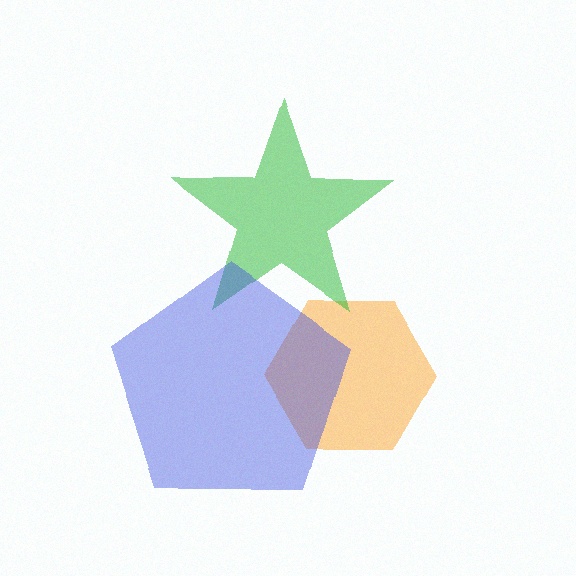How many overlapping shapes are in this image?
There are 3 overlapping shapes in the image.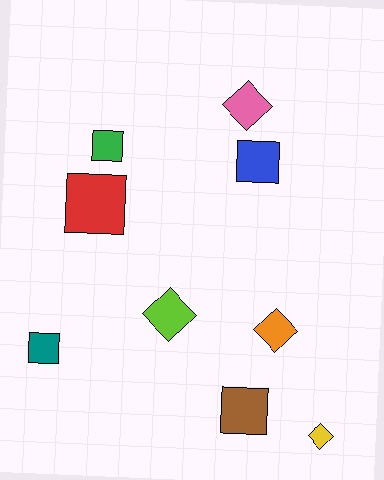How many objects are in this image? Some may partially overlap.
There are 9 objects.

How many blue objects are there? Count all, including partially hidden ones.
There is 1 blue object.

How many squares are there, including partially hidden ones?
There are 5 squares.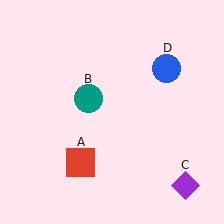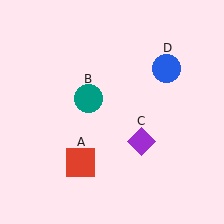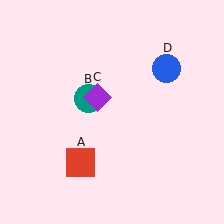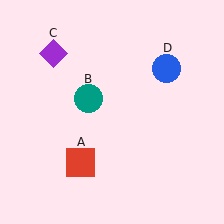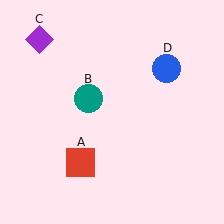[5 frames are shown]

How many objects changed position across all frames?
1 object changed position: purple diamond (object C).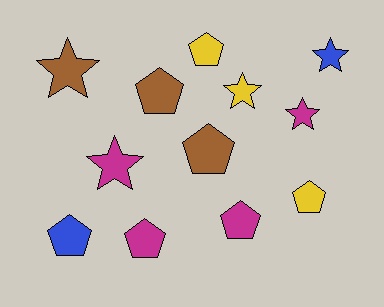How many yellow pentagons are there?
There are 2 yellow pentagons.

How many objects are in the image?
There are 12 objects.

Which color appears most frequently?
Magenta, with 4 objects.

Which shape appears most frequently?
Pentagon, with 7 objects.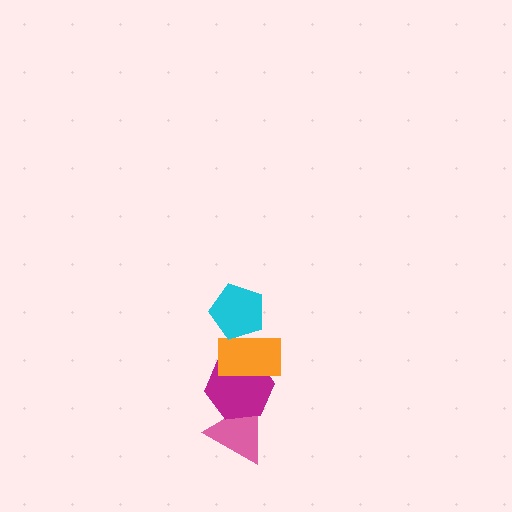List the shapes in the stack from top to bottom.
From top to bottom: the cyan pentagon, the orange rectangle, the magenta hexagon, the pink triangle.